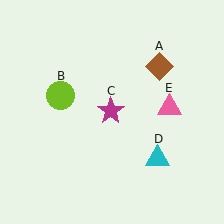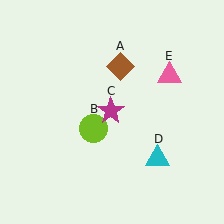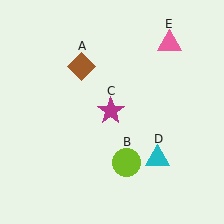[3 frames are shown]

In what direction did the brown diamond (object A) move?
The brown diamond (object A) moved left.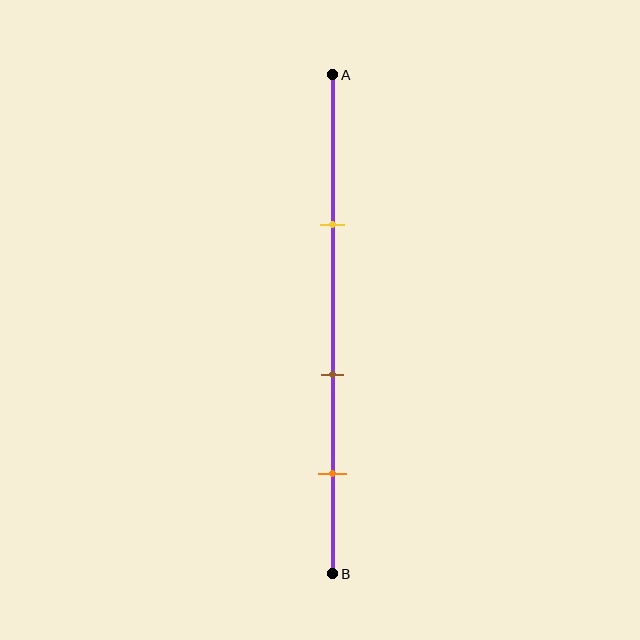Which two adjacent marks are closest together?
The brown and orange marks are the closest adjacent pair.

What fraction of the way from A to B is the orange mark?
The orange mark is approximately 80% (0.8) of the way from A to B.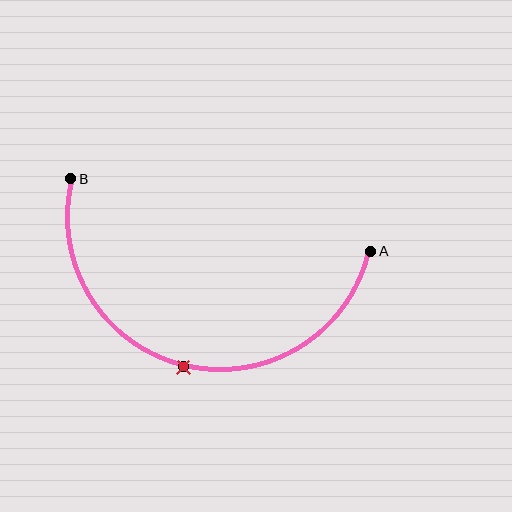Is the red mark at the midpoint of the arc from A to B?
Yes. The red mark lies on the arc at equal arc-length from both A and B — it is the arc midpoint.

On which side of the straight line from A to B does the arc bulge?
The arc bulges below the straight line connecting A and B.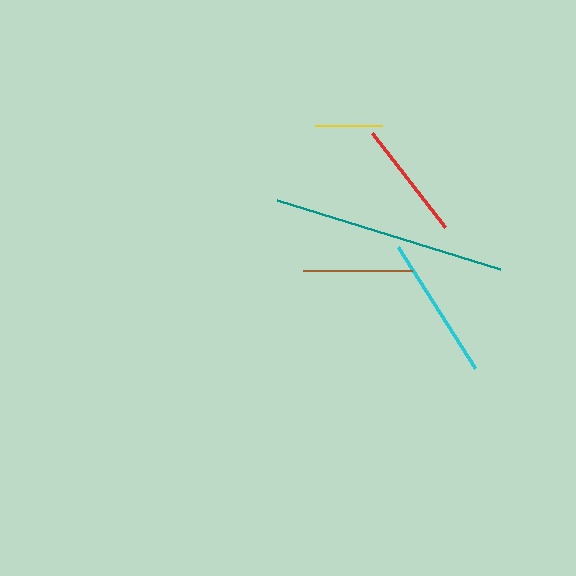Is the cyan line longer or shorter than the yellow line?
The cyan line is longer than the yellow line.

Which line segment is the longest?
The teal line is the longest at approximately 234 pixels.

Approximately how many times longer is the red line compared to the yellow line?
The red line is approximately 1.8 times the length of the yellow line.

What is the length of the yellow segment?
The yellow segment is approximately 67 pixels long.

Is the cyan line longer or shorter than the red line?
The cyan line is longer than the red line.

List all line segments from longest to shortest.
From longest to shortest: teal, cyan, red, brown, yellow.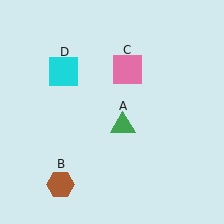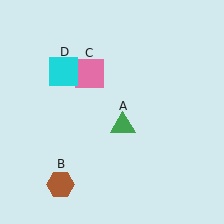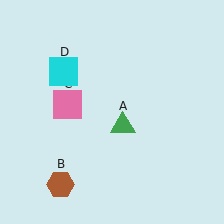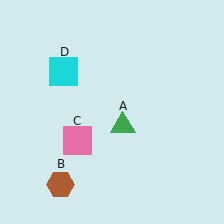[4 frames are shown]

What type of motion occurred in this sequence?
The pink square (object C) rotated counterclockwise around the center of the scene.